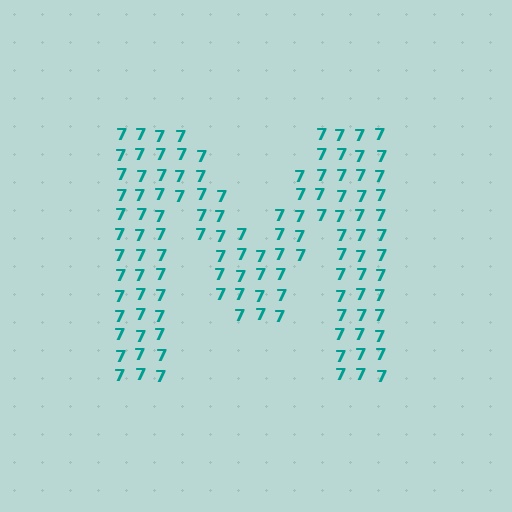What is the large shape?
The large shape is the letter M.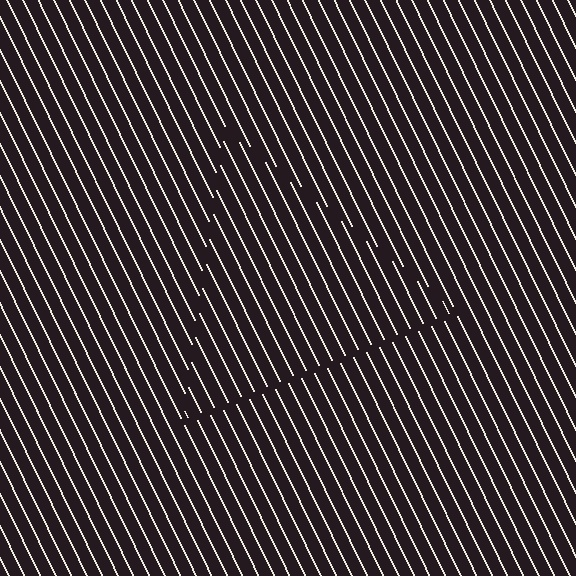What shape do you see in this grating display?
An illusory triangle. The interior of the shape contains the same grating, shifted by half a period — the contour is defined by the phase discontinuity where line-ends from the inner and outer gratings abut.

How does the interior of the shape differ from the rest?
The interior of the shape contains the same grating, shifted by half a period — the contour is defined by the phase discontinuity where line-ends from the inner and outer gratings abut.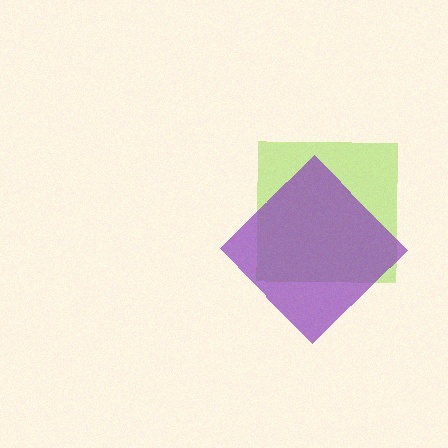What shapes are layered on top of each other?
The layered shapes are: a lime square, a purple diamond.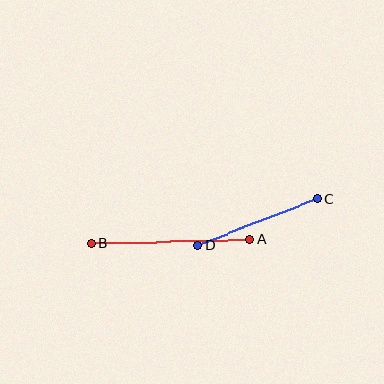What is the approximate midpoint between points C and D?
The midpoint is at approximately (257, 222) pixels.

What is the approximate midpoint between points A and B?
The midpoint is at approximately (170, 242) pixels.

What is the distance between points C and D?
The distance is approximately 128 pixels.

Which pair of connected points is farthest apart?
Points A and B are farthest apart.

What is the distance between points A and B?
The distance is approximately 158 pixels.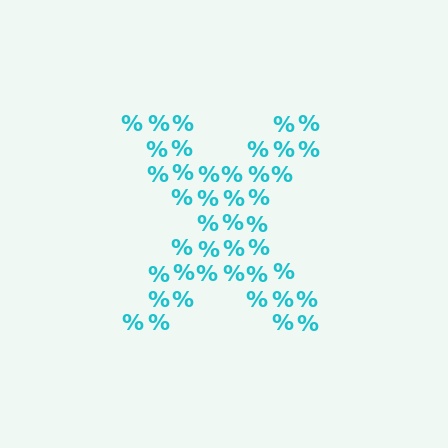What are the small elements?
The small elements are percent signs.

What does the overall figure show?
The overall figure shows the letter X.